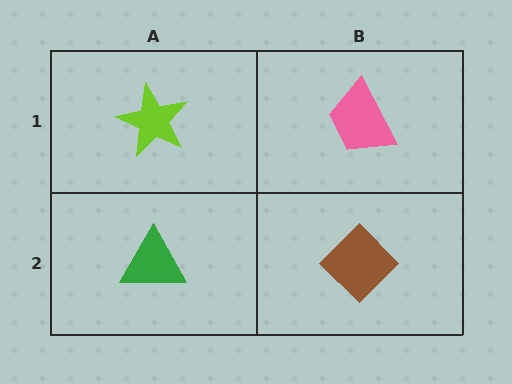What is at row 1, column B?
A pink trapezoid.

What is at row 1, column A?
A lime star.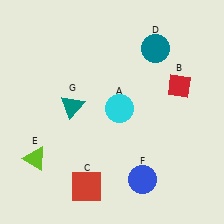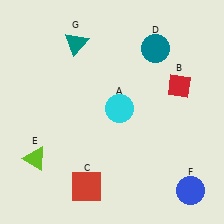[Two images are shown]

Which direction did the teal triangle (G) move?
The teal triangle (G) moved up.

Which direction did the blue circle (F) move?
The blue circle (F) moved right.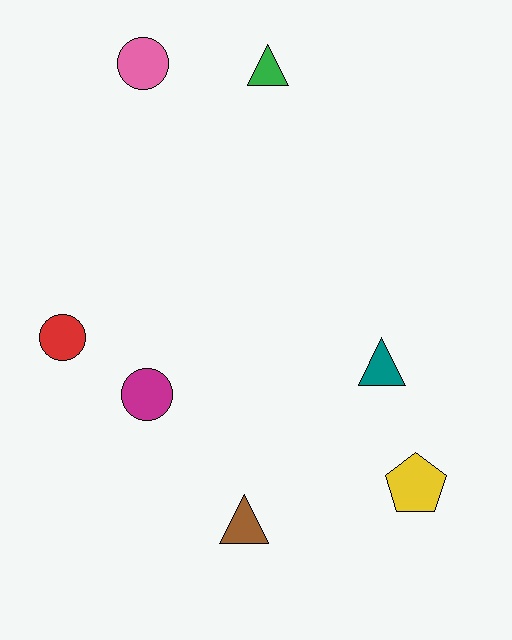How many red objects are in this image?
There is 1 red object.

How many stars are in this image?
There are no stars.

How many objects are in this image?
There are 7 objects.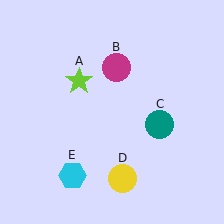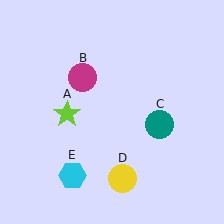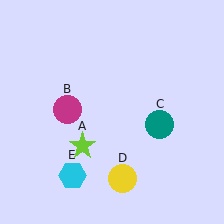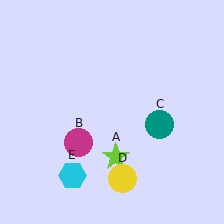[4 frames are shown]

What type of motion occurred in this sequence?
The lime star (object A), magenta circle (object B) rotated counterclockwise around the center of the scene.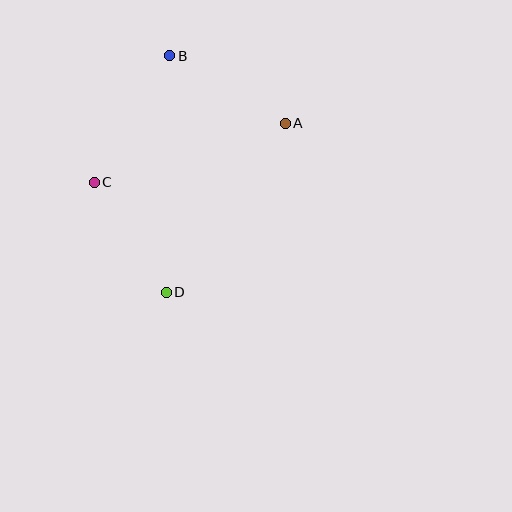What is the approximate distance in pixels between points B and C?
The distance between B and C is approximately 147 pixels.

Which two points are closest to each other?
Points C and D are closest to each other.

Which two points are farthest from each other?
Points B and D are farthest from each other.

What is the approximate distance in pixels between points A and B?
The distance between A and B is approximately 134 pixels.